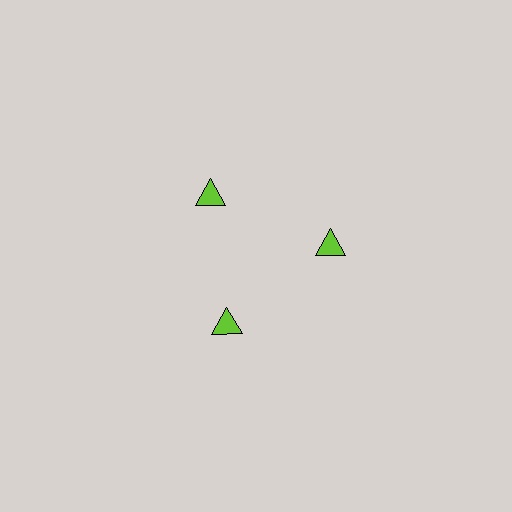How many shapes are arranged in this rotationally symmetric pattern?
There are 3 shapes, arranged in 3 groups of 1.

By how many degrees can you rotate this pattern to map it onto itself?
The pattern maps onto itself every 120 degrees of rotation.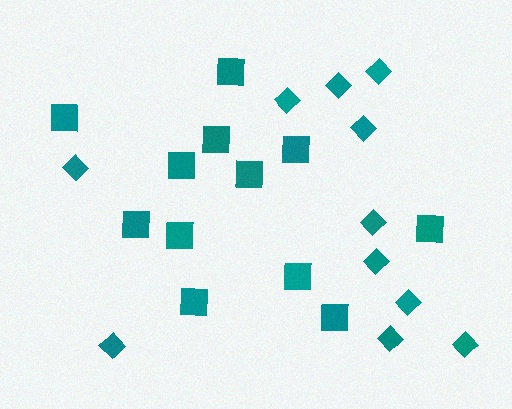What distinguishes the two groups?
There are 2 groups: one group of diamonds (11) and one group of squares (12).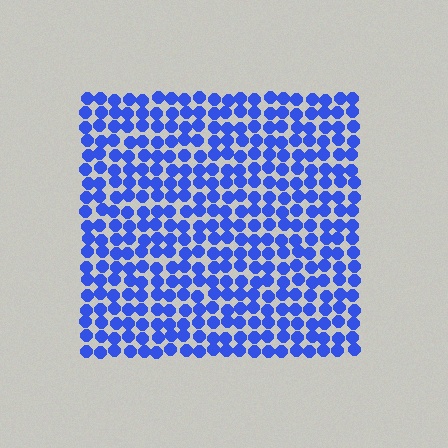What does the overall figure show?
The overall figure shows a square.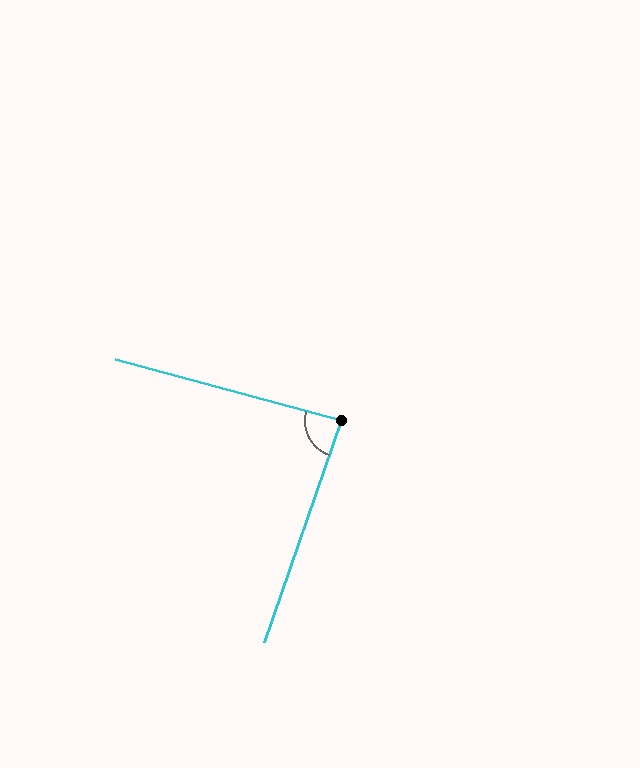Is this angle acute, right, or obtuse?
It is approximately a right angle.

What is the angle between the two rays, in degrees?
Approximately 86 degrees.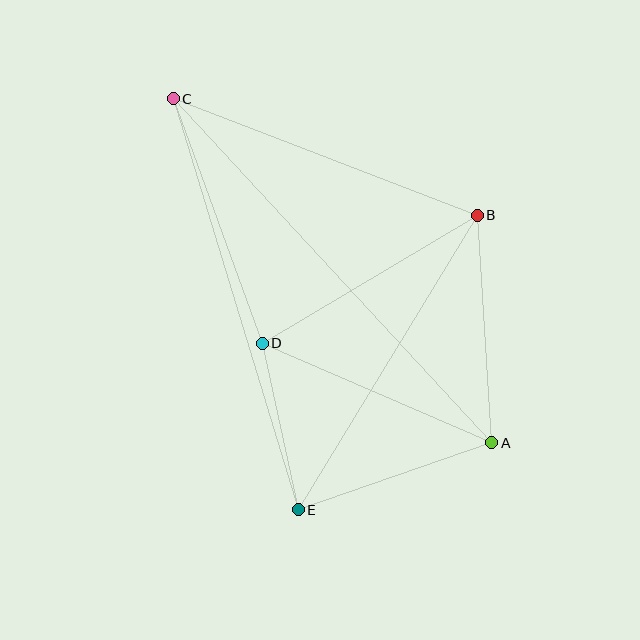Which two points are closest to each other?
Points D and E are closest to each other.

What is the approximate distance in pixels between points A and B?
The distance between A and B is approximately 228 pixels.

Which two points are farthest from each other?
Points A and C are farthest from each other.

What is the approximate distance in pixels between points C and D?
The distance between C and D is approximately 260 pixels.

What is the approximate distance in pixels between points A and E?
The distance between A and E is approximately 205 pixels.